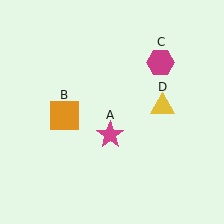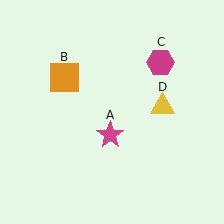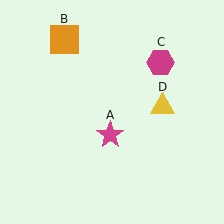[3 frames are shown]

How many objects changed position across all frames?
1 object changed position: orange square (object B).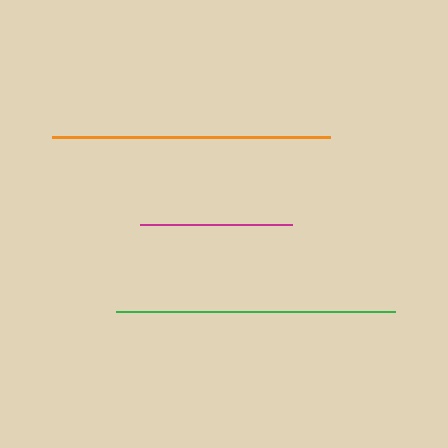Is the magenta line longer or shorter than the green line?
The green line is longer than the magenta line.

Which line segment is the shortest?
The magenta line is the shortest at approximately 152 pixels.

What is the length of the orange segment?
The orange segment is approximately 278 pixels long.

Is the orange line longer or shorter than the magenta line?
The orange line is longer than the magenta line.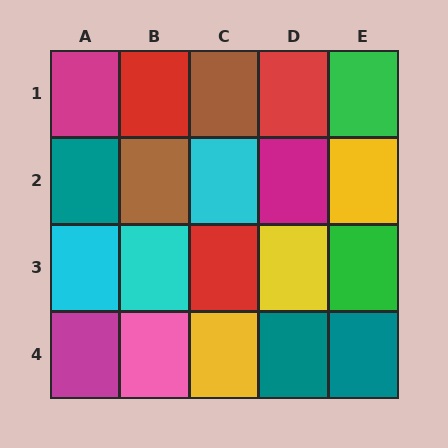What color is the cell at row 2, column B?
Brown.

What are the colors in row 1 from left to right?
Magenta, red, brown, red, green.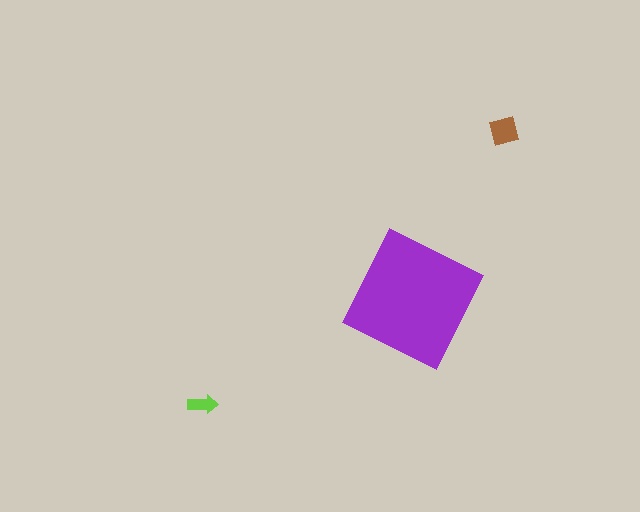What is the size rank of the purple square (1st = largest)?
1st.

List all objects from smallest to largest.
The lime arrow, the brown square, the purple square.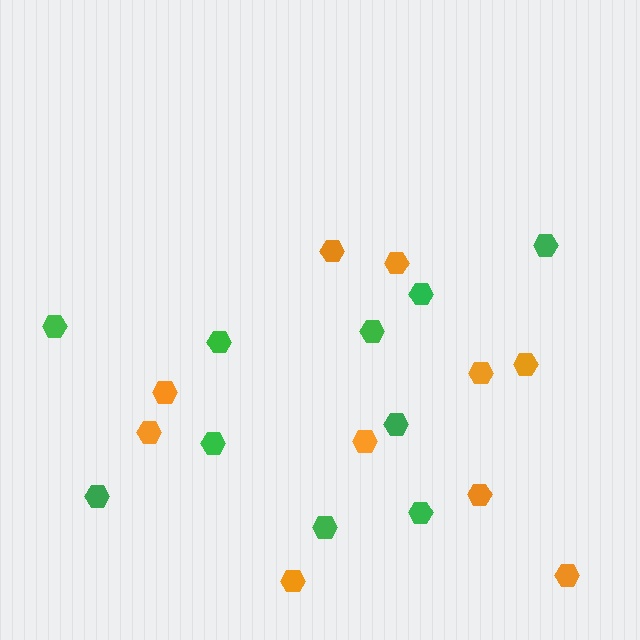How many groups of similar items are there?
There are 2 groups: one group of green hexagons (10) and one group of orange hexagons (10).